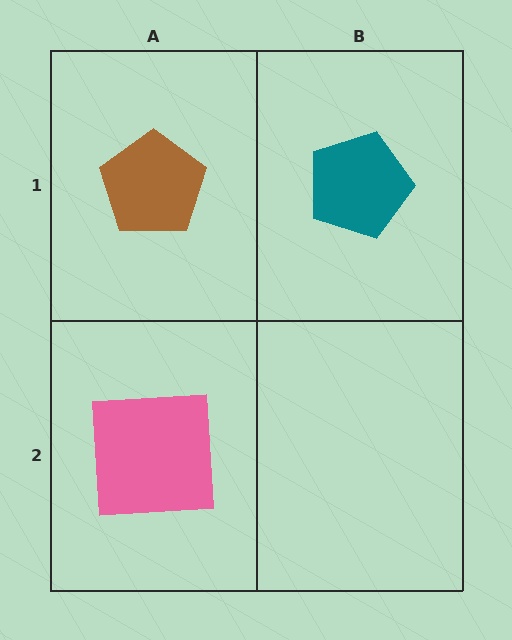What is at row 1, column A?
A brown pentagon.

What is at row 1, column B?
A teal pentagon.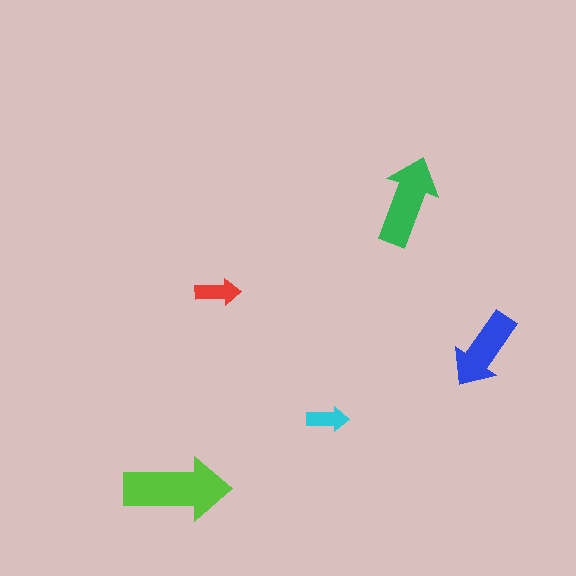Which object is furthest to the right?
The blue arrow is rightmost.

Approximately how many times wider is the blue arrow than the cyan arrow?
About 2 times wider.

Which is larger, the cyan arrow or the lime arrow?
The lime one.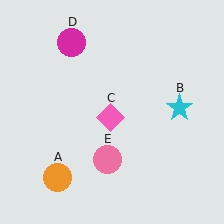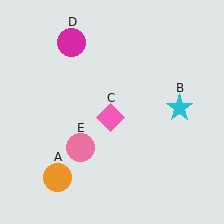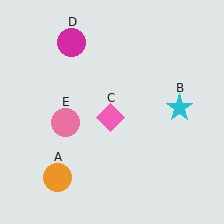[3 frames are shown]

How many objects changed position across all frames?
1 object changed position: pink circle (object E).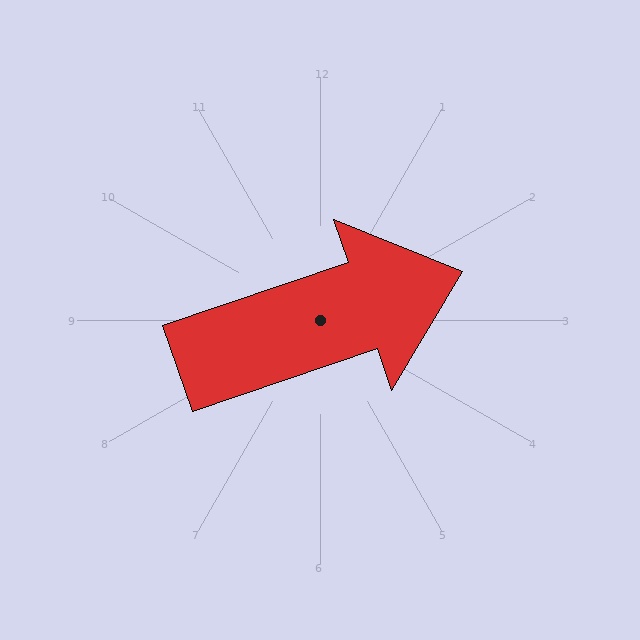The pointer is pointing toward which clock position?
Roughly 2 o'clock.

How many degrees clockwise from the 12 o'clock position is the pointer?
Approximately 71 degrees.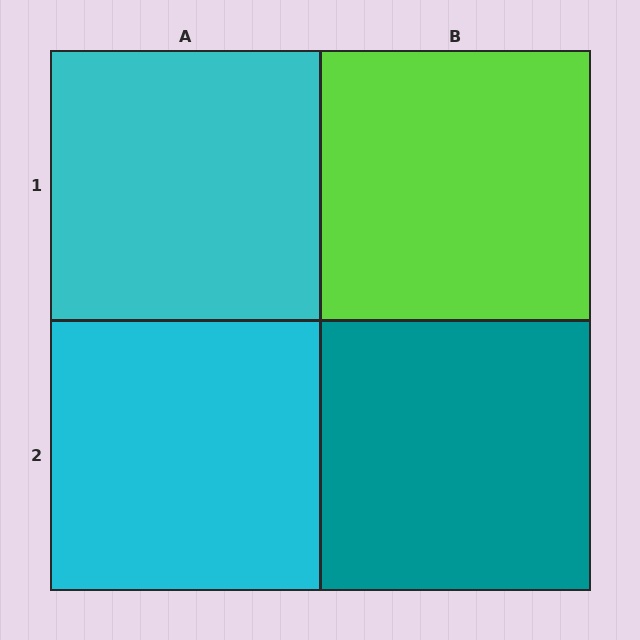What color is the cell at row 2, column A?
Cyan.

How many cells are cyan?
2 cells are cyan.